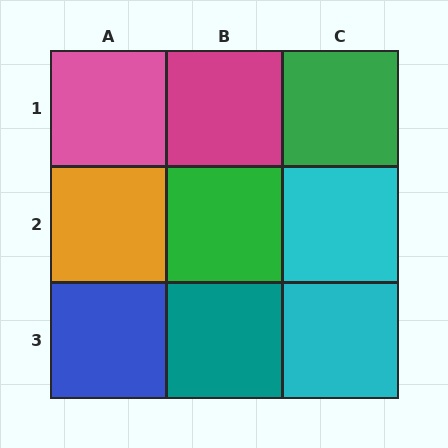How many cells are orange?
1 cell is orange.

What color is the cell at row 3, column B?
Teal.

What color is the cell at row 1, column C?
Green.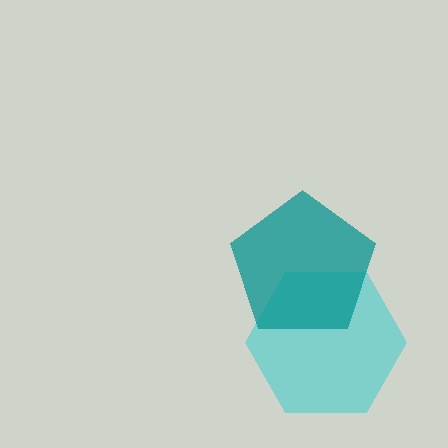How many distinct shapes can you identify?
There are 2 distinct shapes: a cyan hexagon, a teal pentagon.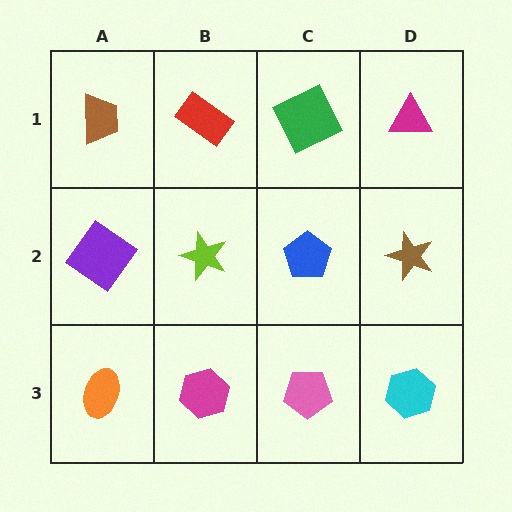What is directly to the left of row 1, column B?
A brown trapezoid.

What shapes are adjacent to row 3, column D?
A brown star (row 2, column D), a pink pentagon (row 3, column C).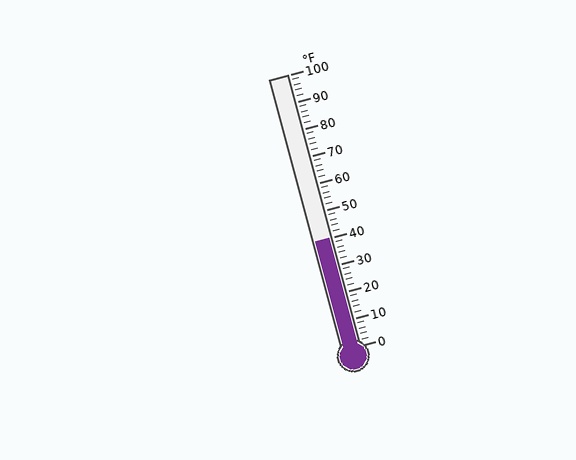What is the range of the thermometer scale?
The thermometer scale ranges from 0°F to 100°F.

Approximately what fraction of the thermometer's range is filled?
The thermometer is filled to approximately 40% of its range.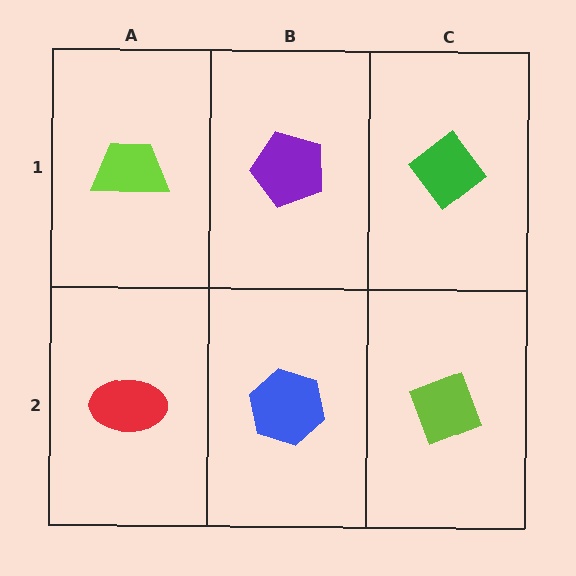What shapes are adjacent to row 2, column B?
A purple pentagon (row 1, column B), a red ellipse (row 2, column A), a lime diamond (row 2, column C).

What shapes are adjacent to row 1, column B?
A blue hexagon (row 2, column B), a lime trapezoid (row 1, column A), a green diamond (row 1, column C).